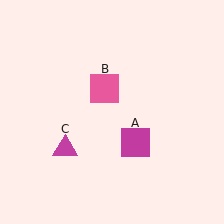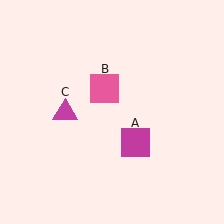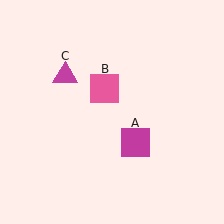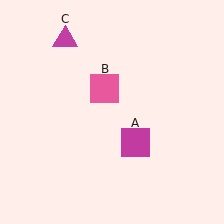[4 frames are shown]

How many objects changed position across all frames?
1 object changed position: magenta triangle (object C).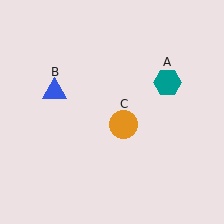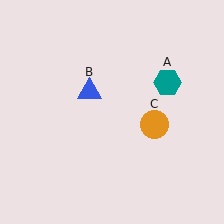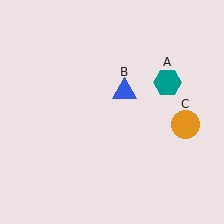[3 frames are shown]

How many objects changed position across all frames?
2 objects changed position: blue triangle (object B), orange circle (object C).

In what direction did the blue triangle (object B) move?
The blue triangle (object B) moved right.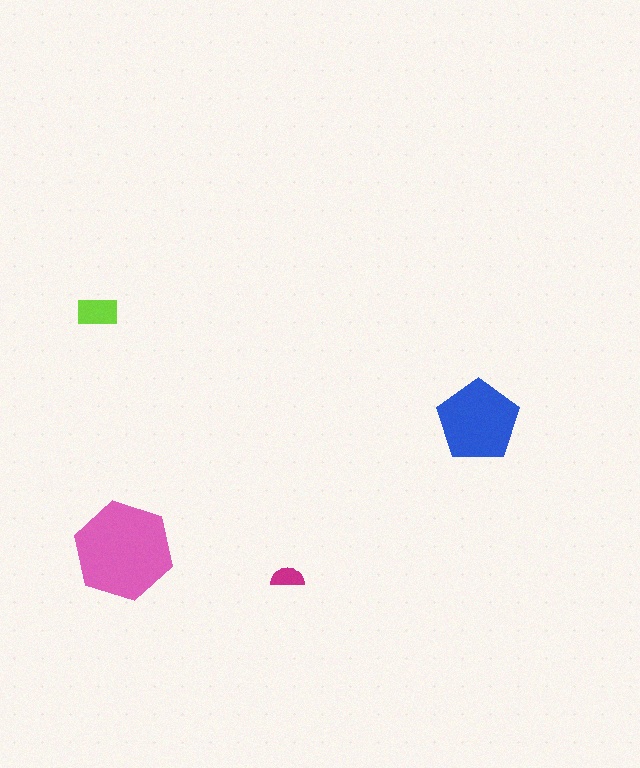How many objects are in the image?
There are 4 objects in the image.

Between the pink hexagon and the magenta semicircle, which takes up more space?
The pink hexagon.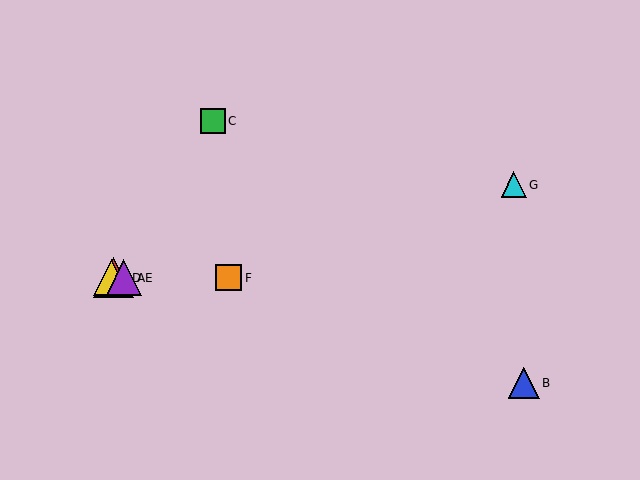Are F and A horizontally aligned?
Yes, both are at y≈278.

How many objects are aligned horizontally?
4 objects (A, D, E, F) are aligned horizontally.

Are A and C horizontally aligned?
No, A is at y≈278 and C is at y≈121.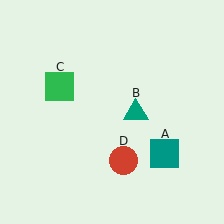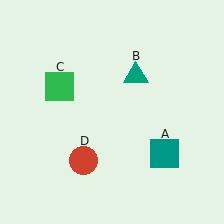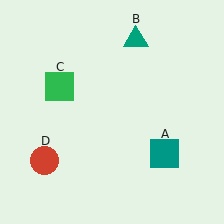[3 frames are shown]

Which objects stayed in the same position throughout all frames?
Teal square (object A) and green square (object C) remained stationary.